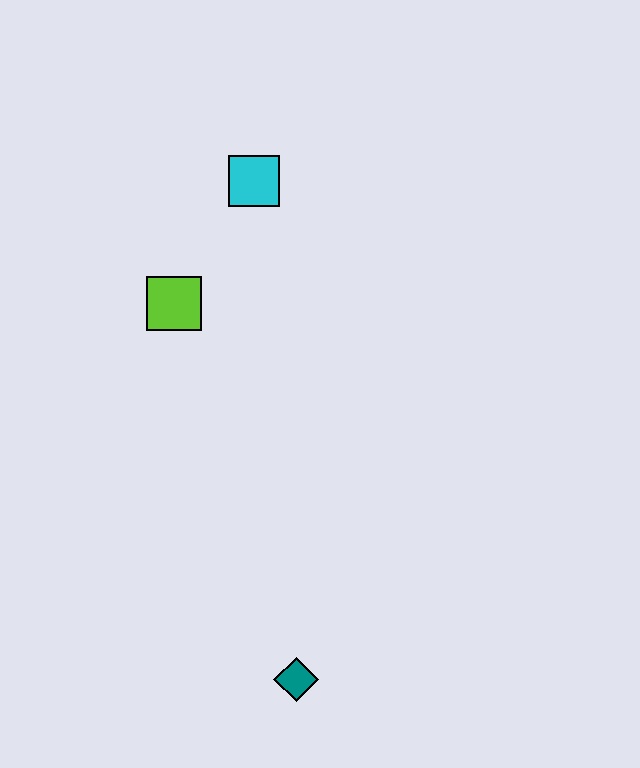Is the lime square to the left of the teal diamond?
Yes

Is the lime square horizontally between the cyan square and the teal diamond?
No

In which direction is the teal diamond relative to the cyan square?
The teal diamond is below the cyan square.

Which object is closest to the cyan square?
The lime square is closest to the cyan square.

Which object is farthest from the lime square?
The teal diamond is farthest from the lime square.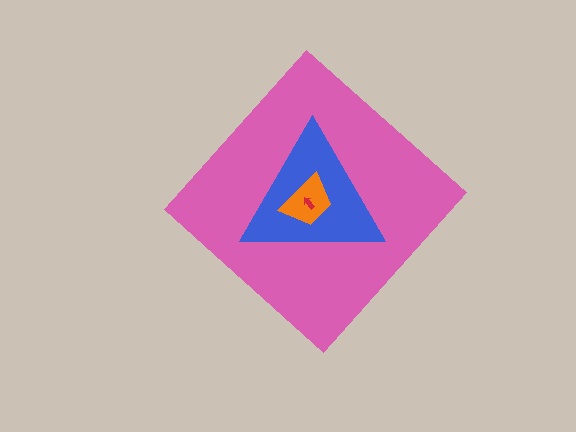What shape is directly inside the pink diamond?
The blue triangle.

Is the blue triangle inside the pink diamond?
Yes.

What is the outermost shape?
The pink diamond.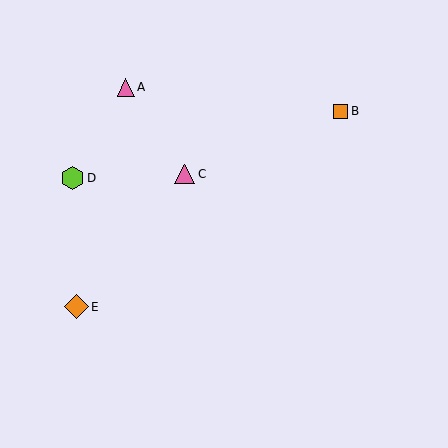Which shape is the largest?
The orange diamond (labeled E) is the largest.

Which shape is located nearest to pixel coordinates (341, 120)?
The orange square (labeled B) at (341, 111) is nearest to that location.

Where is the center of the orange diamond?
The center of the orange diamond is at (76, 307).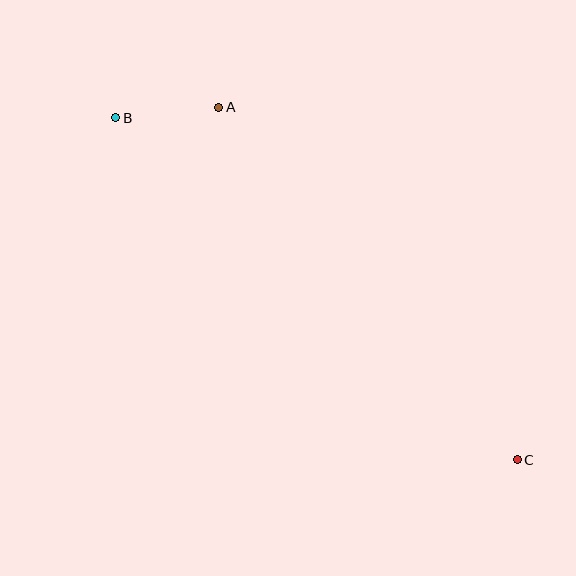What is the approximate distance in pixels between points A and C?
The distance between A and C is approximately 462 pixels.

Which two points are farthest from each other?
Points B and C are farthest from each other.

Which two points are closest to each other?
Points A and B are closest to each other.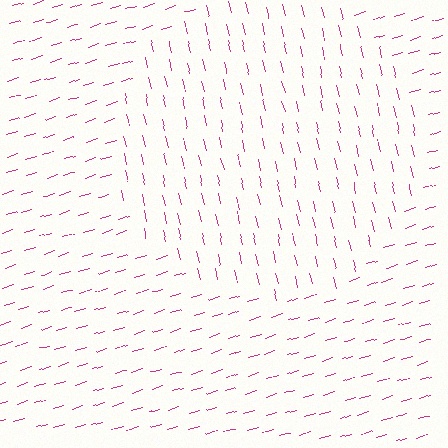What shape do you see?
I see a circle.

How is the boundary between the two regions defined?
The boundary is defined purely by a change in line orientation (approximately 86 degrees difference). All lines are the same color and thickness.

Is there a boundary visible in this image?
Yes, there is a texture boundary formed by a change in line orientation.